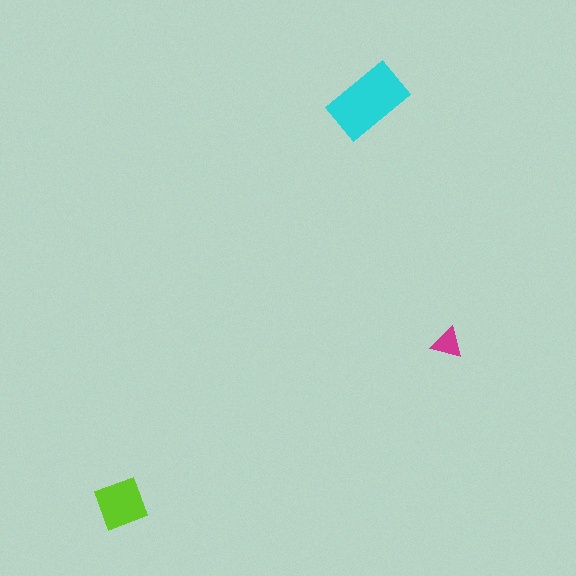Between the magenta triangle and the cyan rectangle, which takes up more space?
The cyan rectangle.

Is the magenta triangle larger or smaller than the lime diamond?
Smaller.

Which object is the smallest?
The magenta triangle.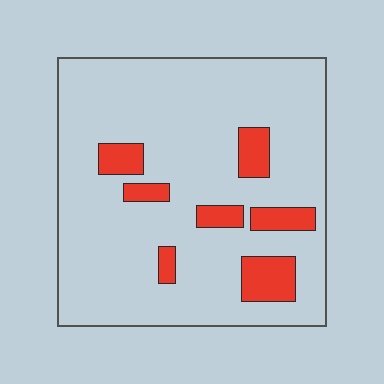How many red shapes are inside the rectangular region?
7.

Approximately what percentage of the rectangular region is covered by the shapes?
Approximately 15%.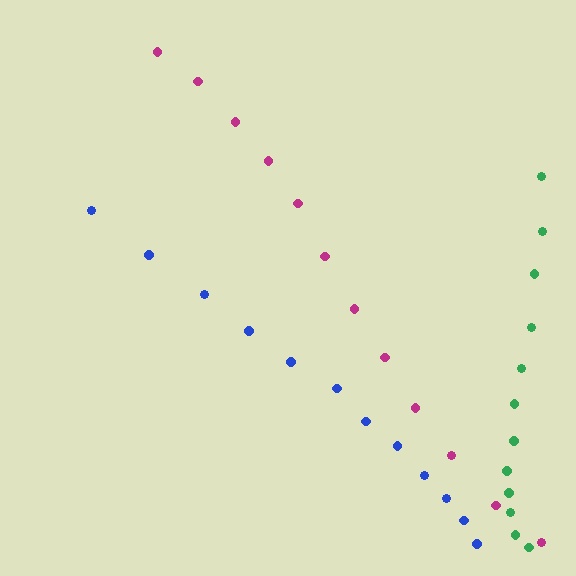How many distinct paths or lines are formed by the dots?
There are 3 distinct paths.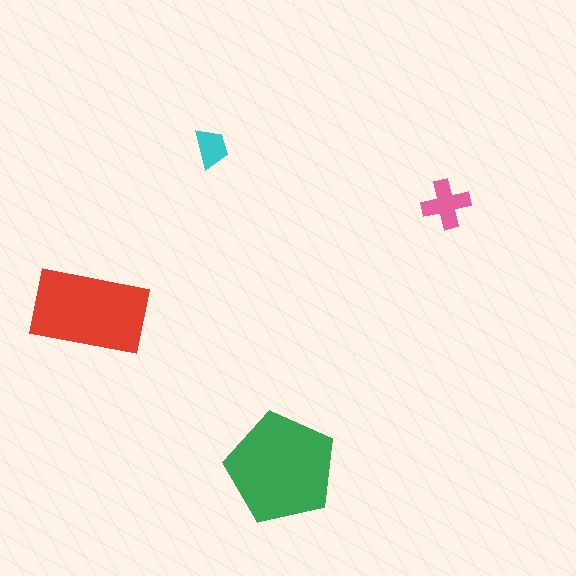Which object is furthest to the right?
The pink cross is rightmost.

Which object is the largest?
The green pentagon.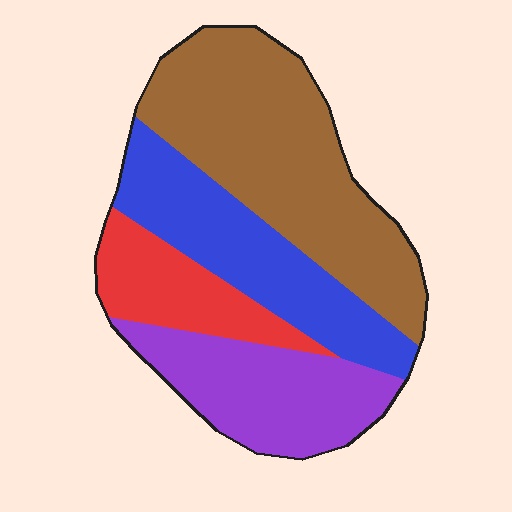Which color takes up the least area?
Red, at roughly 15%.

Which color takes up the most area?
Brown, at roughly 40%.